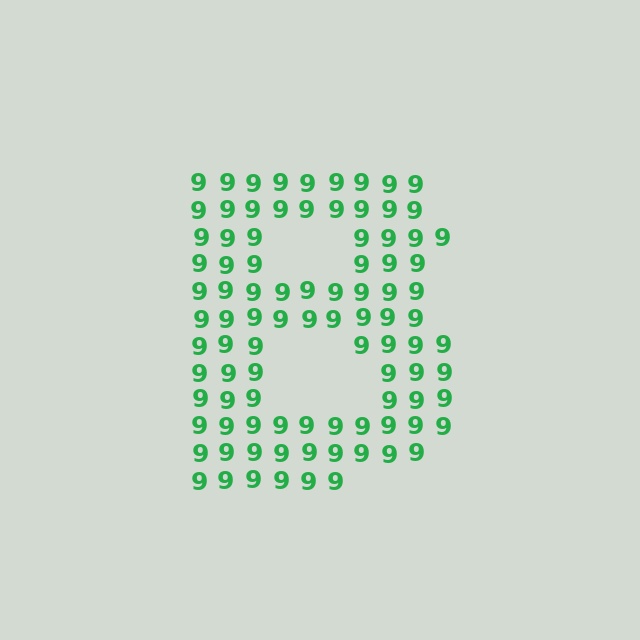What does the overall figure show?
The overall figure shows the letter B.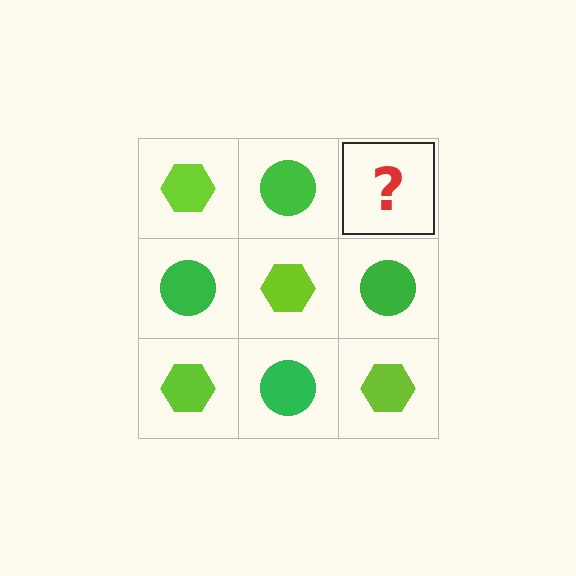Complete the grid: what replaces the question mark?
The question mark should be replaced with a lime hexagon.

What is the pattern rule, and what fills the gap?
The rule is that it alternates lime hexagon and green circle in a checkerboard pattern. The gap should be filled with a lime hexagon.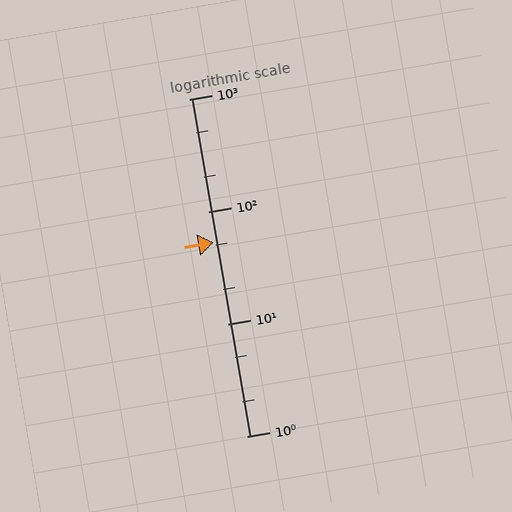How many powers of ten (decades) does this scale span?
The scale spans 3 decades, from 1 to 1000.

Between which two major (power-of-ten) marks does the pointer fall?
The pointer is between 10 and 100.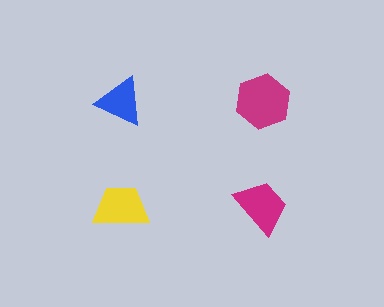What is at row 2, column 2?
A magenta trapezoid.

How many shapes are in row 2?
2 shapes.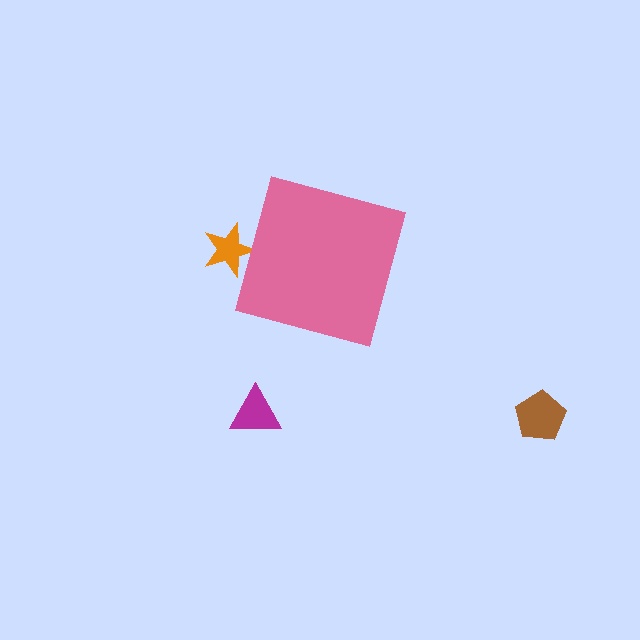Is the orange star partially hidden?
Yes, the orange star is partially hidden behind the pink square.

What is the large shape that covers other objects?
A pink square.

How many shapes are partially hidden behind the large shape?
1 shape is partially hidden.